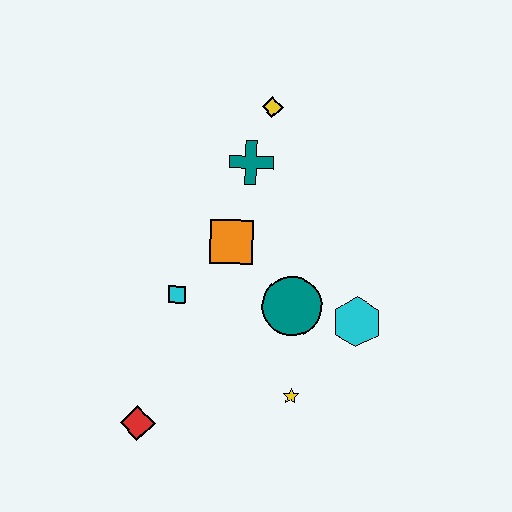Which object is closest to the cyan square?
The orange square is closest to the cyan square.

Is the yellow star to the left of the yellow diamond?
No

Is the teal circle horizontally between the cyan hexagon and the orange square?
Yes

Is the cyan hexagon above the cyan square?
No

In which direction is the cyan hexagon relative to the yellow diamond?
The cyan hexagon is below the yellow diamond.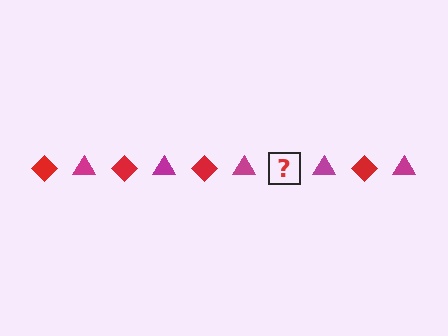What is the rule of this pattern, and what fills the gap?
The rule is that the pattern alternates between red diamond and magenta triangle. The gap should be filled with a red diamond.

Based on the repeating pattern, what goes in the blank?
The blank should be a red diamond.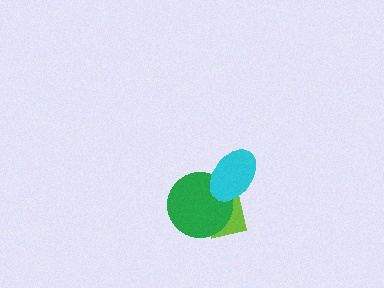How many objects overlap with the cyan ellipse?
2 objects overlap with the cyan ellipse.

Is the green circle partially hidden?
Yes, it is partially covered by another shape.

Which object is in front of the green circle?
The cyan ellipse is in front of the green circle.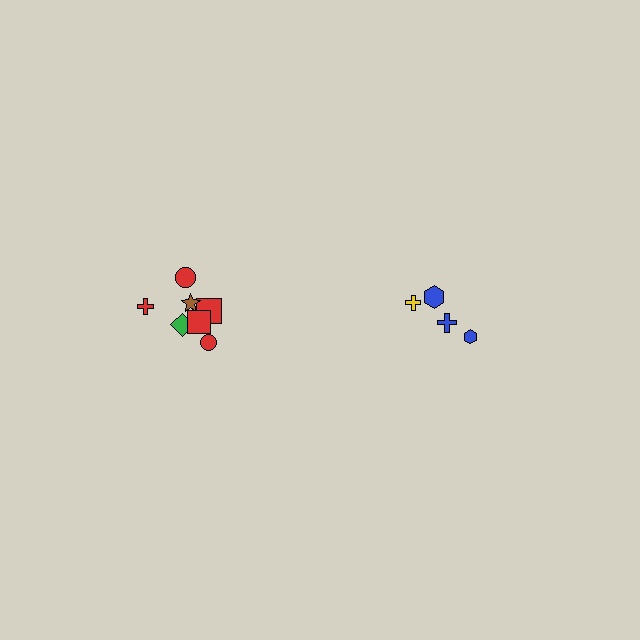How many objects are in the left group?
There are 8 objects.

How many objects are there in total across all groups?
There are 12 objects.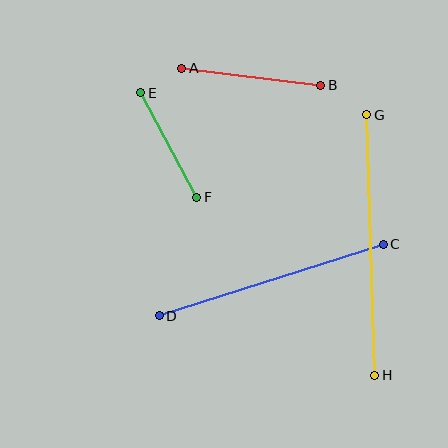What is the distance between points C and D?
The distance is approximately 235 pixels.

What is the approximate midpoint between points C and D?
The midpoint is at approximately (271, 280) pixels.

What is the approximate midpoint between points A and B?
The midpoint is at approximately (251, 77) pixels.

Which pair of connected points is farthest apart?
Points G and H are farthest apart.